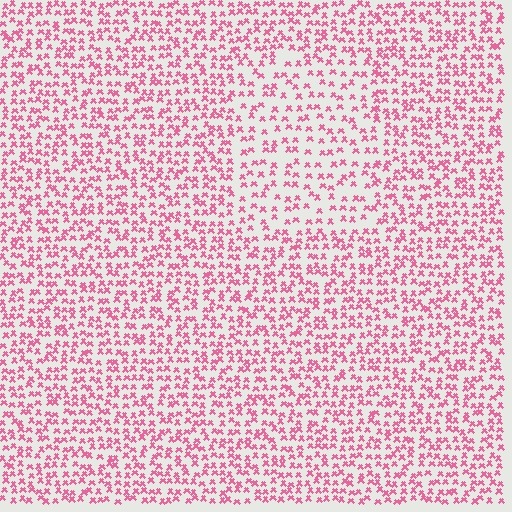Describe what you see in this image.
The image contains small pink elements arranged at two different densities. A rectangle-shaped region is visible where the elements are less densely packed than the surrounding area.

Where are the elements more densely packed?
The elements are more densely packed outside the rectangle boundary.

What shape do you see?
I see a rectangle.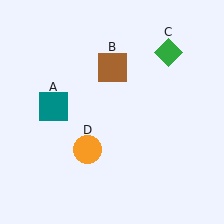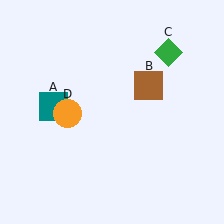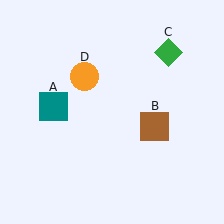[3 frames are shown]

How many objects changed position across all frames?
2 objects changed position: brown square (object B), orange circle (object D).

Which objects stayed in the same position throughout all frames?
Teal square (object A) and green diamond (object C) remained stationary.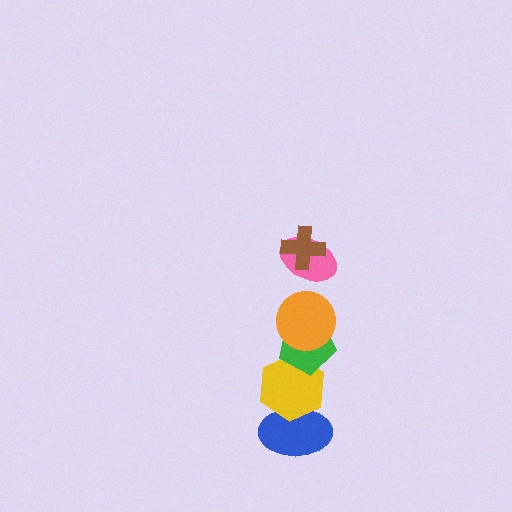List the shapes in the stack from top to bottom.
From top to bottom: the brown cross, the pink ellipse, the orange circle, the green pentagon, the yellow hexagon, the blue ellipse.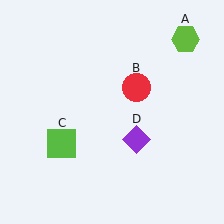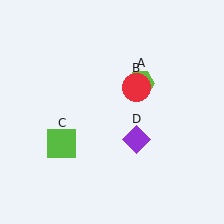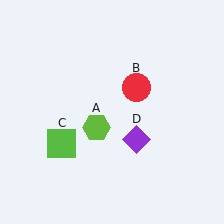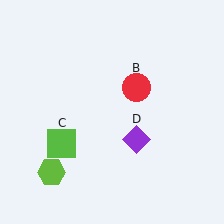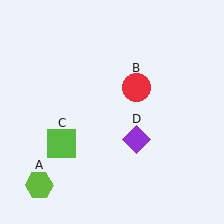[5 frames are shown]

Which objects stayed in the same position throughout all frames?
Red circle (object B) and lime square (object C) and purple diamond (object D) remained stationary.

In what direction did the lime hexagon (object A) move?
The lime hexagon (object A) moved down and to the left.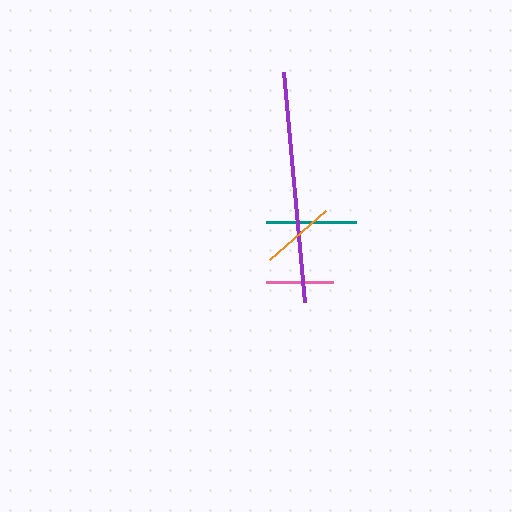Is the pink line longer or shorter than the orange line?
The orange line is longer than the pink line.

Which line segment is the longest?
The purple line is the longest at approximately 230 pixels.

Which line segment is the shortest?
The pink line is the shortest at approximately 67 pixels.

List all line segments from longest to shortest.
From longest to shortest: purple, teal, orange, pink.